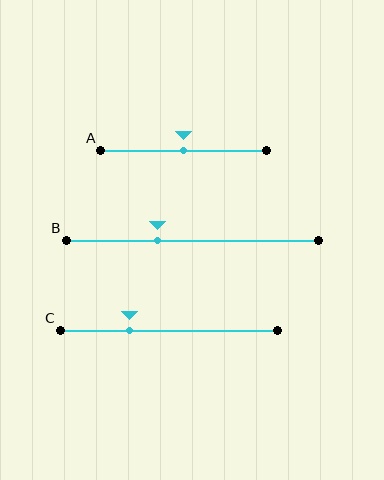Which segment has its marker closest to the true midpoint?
Segment A has its marker closest to the true midpoint.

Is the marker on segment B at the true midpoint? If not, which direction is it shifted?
No, the marker on segment B is shifted to the left by about 14% of the segment length.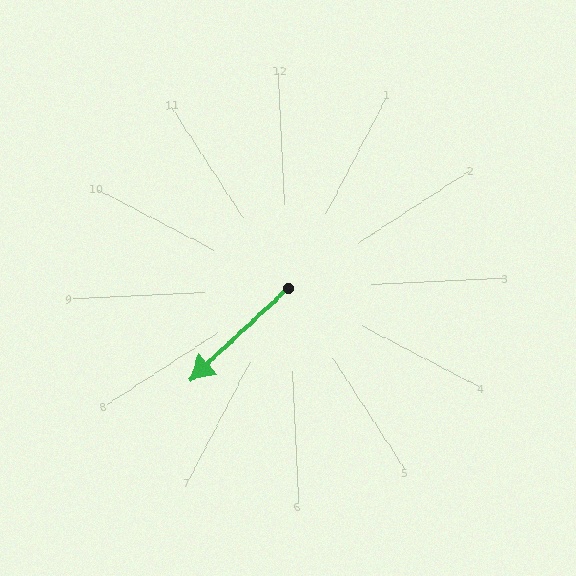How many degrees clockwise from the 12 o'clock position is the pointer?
Approximately 229 degrees.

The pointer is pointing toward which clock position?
Roughly 8 o'clock.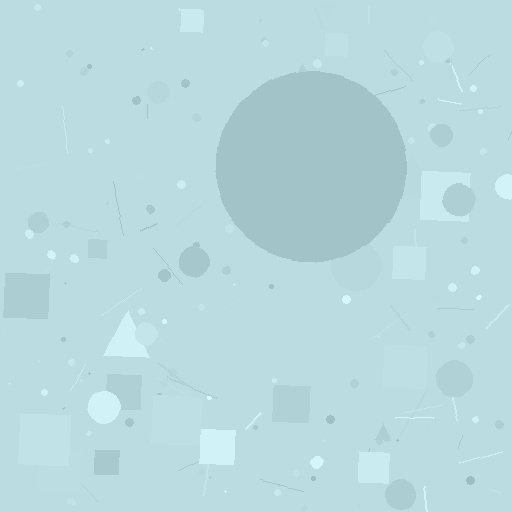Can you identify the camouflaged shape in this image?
The camouflaged shape is a circle.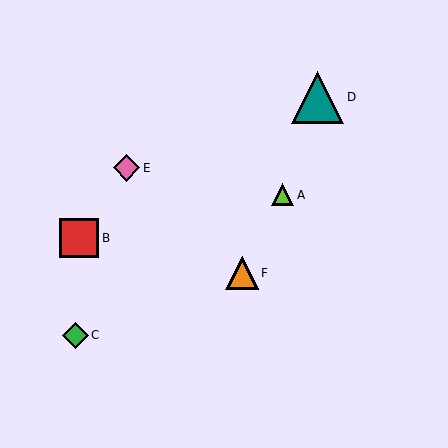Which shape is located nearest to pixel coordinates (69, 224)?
The red square (labeled B) at (79, 238) is nearest to that location.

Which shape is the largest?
The teal triangle (labeled D) is the largest.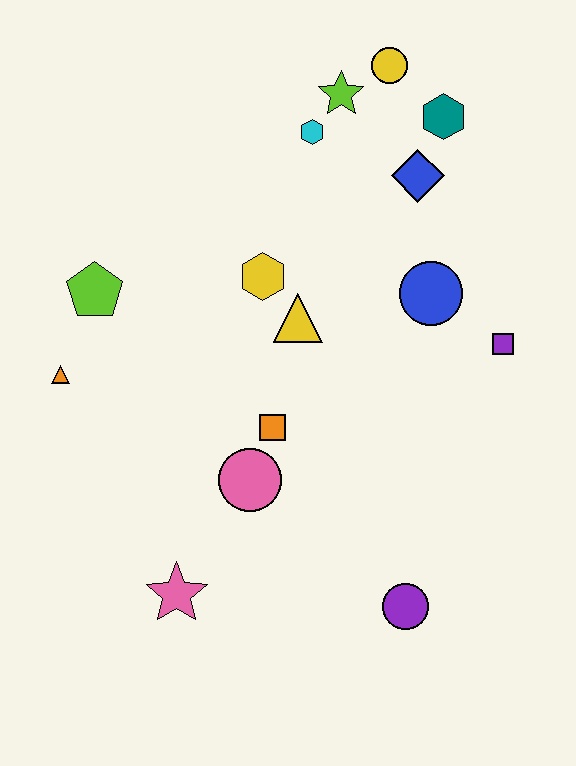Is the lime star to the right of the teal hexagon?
No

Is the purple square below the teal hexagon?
Yes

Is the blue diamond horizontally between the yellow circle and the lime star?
No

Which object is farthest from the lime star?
The pink star is farthest from the lime star.